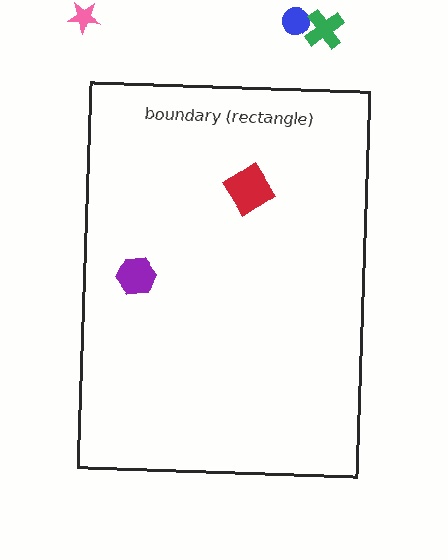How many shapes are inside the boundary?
2 inside, 3 outside.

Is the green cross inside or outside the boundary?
Outside.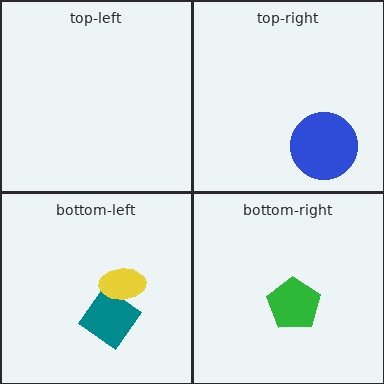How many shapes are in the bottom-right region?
1.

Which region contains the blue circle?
The top-right region.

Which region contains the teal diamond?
The bottom-left region.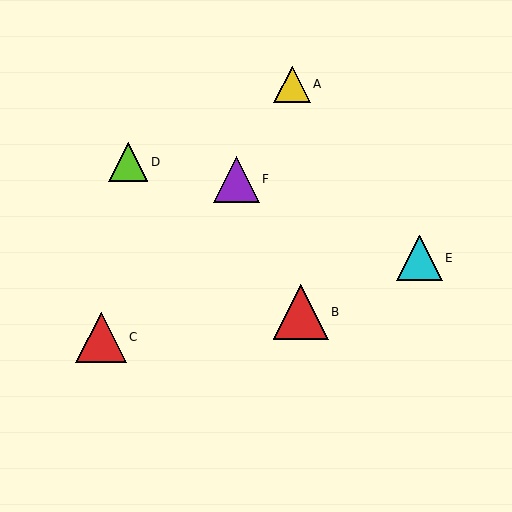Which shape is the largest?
The red triangle (labeled B) is the largest.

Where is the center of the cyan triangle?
The center of the cyan triangle is at (419, 258).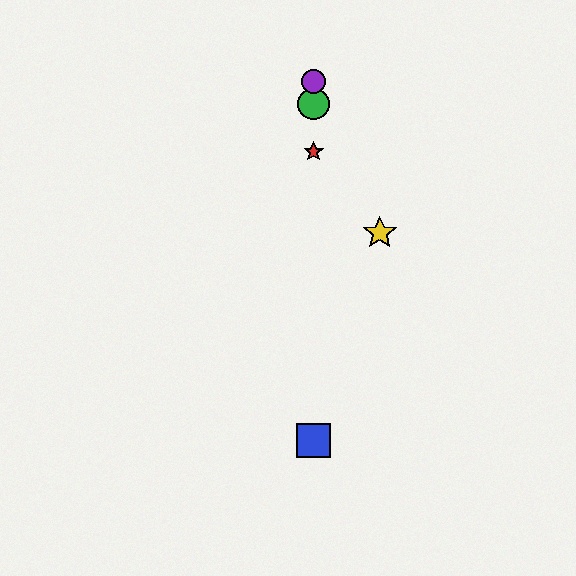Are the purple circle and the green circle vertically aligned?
Yes, both are at x≈314.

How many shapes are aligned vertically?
4 shapes (the red star, the blue square, the green circle, the purple circle) are aligned vertically.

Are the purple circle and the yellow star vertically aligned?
No, the purple circle is at x≈314 and the yellow star is at x≈380.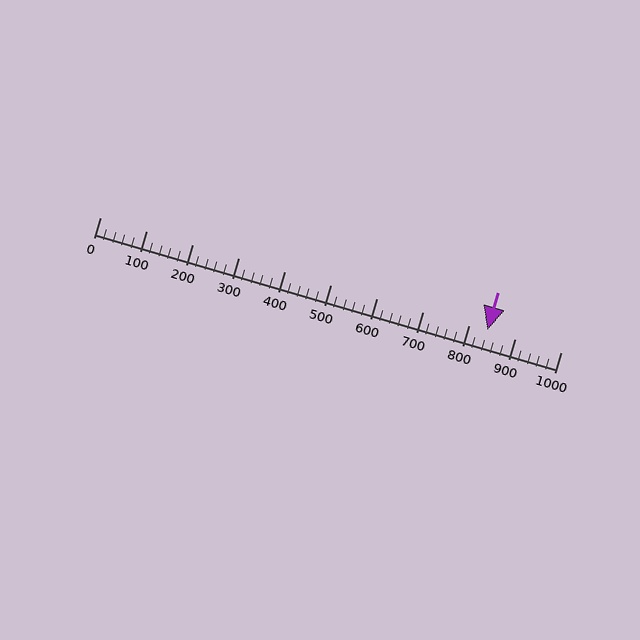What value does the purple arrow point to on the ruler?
The purple arrow points to approximately 840.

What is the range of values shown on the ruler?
The ruler shows values from 0 to 1000.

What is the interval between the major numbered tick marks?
The major tick marks are spaced 100 units apart.